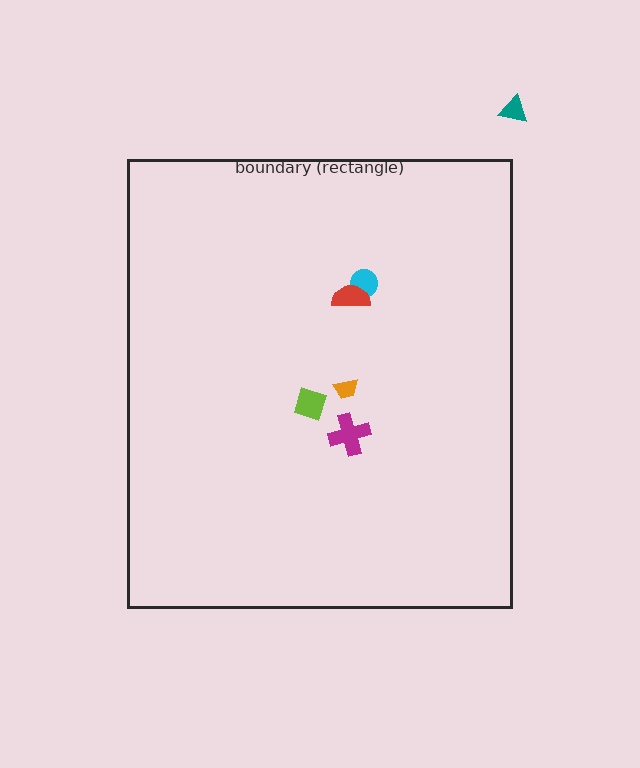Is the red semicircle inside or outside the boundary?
Inside.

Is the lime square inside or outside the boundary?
Inside.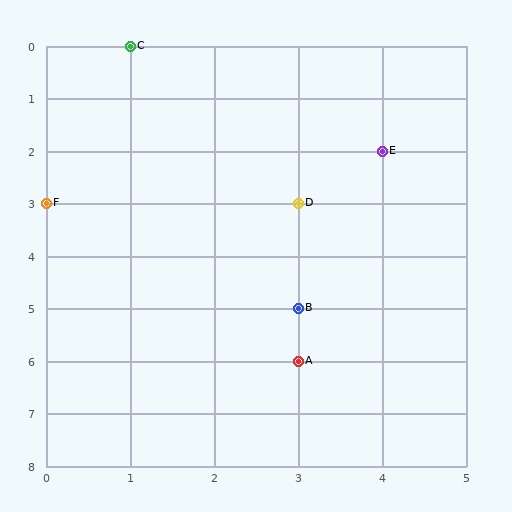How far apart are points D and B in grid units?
Points D and B are 2 rows apart.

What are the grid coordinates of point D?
Point D is at grid coordinates (3, 3).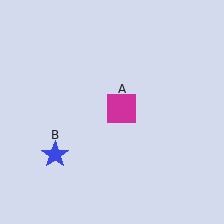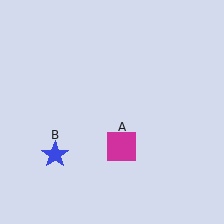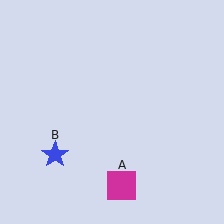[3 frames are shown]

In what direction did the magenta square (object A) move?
The magenta square (object A) moved down.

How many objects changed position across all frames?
1 object changed position: magenta square (object A).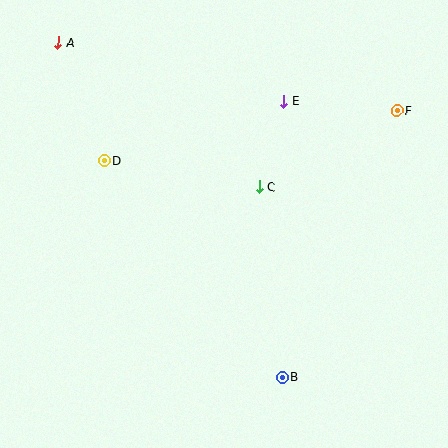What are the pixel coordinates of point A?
Point A is at (58, 42).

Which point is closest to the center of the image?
Point C at (260, 187) is closest to the center.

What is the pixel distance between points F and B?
The distance between F and B is 290 pixels.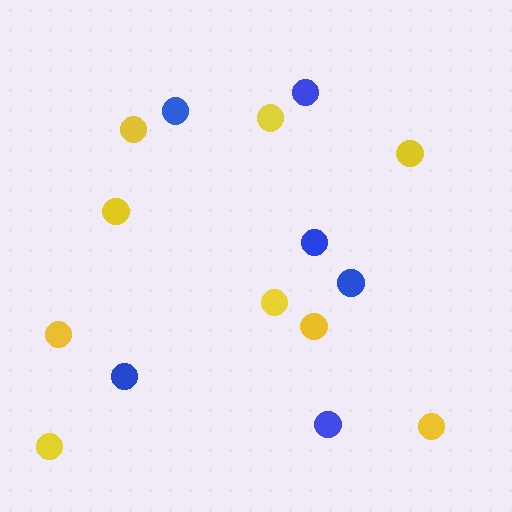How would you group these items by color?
There are 2 groups: one group of yellow circles (9) and one group of blue circles (6).